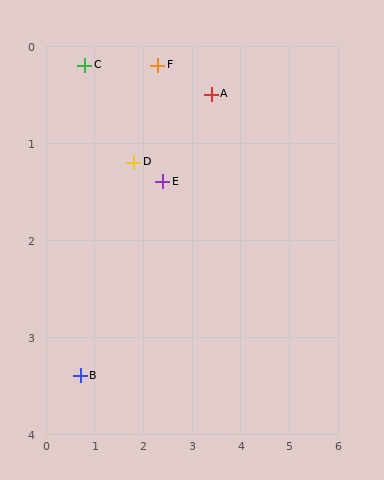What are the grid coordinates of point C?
Point C is at approximately (0.8, 0.2).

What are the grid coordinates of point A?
Point A is at approximately (3.4, 0.5).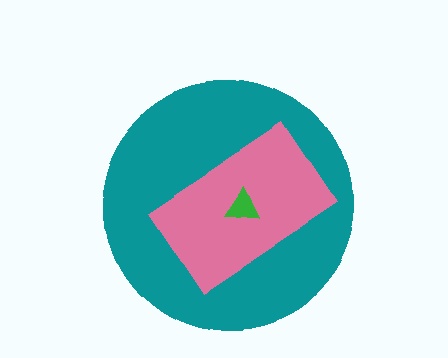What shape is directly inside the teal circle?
The pink rectangle.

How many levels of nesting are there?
3.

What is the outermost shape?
The teal circle.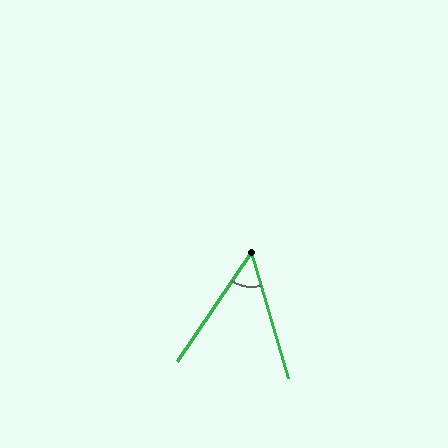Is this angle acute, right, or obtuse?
It is acute.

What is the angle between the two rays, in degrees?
Approximately 51 degrees.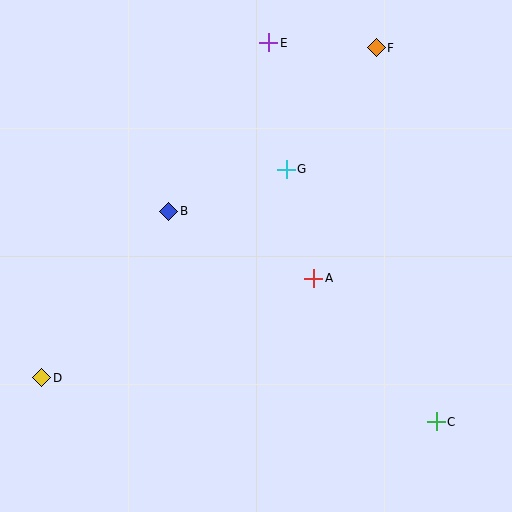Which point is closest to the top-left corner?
Point B is closest to the top-left corner.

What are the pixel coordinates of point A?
Point A is at (314, 278).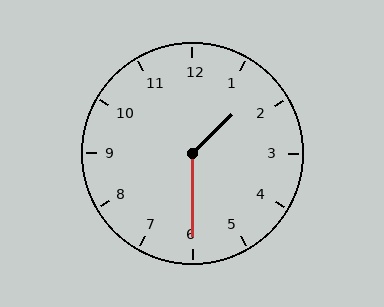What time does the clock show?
1:30.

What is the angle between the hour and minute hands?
Approximately 135 degrees.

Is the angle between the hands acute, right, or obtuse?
It is obtuse.